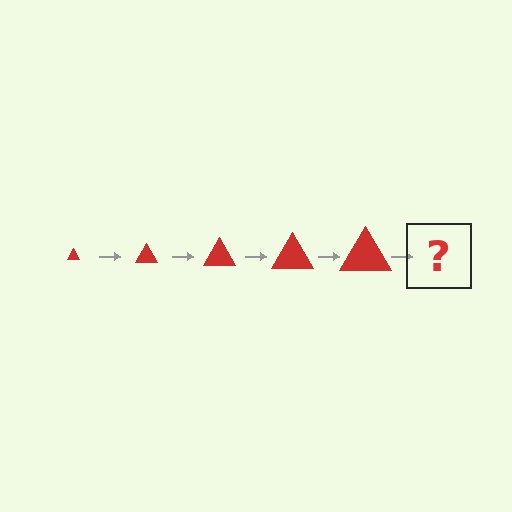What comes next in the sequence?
The next element should be a red triangle, larger than the previous one.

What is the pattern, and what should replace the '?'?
The pattern is that the triangle gets progressively larger each step. The '?' should be a red triangle, larger than the previous one.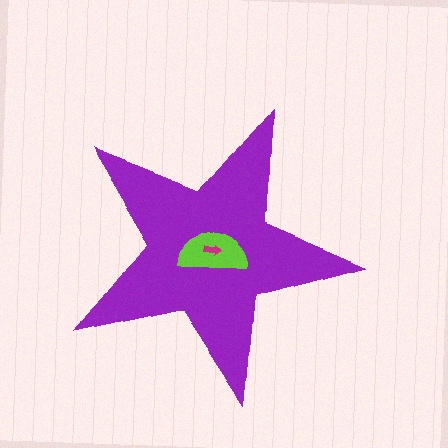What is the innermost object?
The magenta arrow.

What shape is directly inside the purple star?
The lime semicircle.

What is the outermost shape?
The purple star.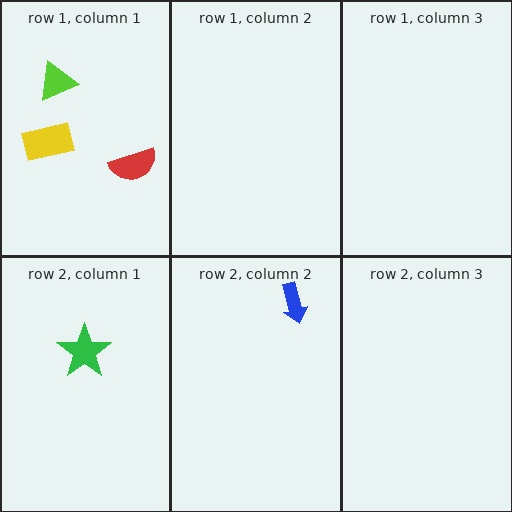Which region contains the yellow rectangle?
The row 1, column 1 region.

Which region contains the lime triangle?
The row 1, column 1 region.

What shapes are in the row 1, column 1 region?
The yellow rectangle, the lime triangle, the red semicircle.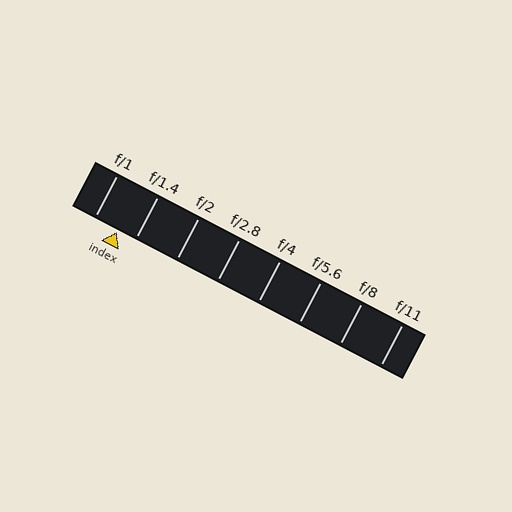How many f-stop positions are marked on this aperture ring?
There are 8 f-stop positions marked.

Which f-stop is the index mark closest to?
The index mark is closest to f/1.4.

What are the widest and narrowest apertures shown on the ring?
The widest aperture shown is f/1 and the narrowest is f/11.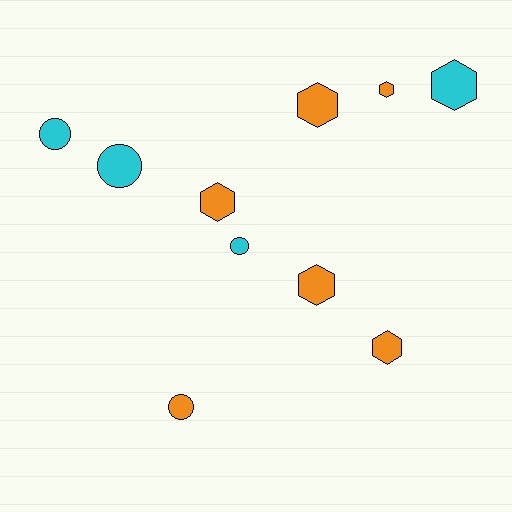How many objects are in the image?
There are 10 objects.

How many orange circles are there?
There is 1 orange circle.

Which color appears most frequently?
Orange, with 6 objects.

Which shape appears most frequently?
Hexagon, with 6 objects.